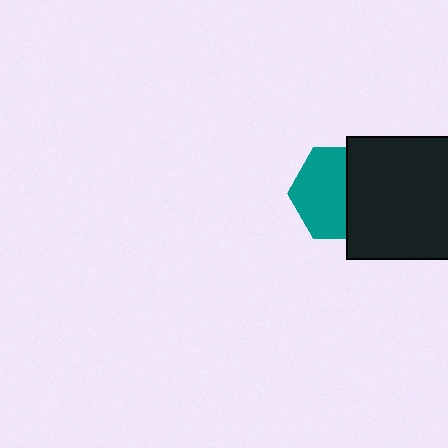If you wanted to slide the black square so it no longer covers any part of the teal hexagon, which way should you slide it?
Slide it right — that is the most direct way to separate the two shapes.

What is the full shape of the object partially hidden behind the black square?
The partially hidden object is a teal hexagon.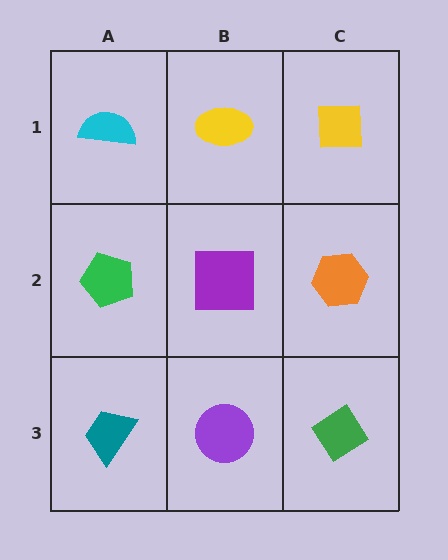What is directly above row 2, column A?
A cyan semicircle.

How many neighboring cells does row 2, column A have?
3.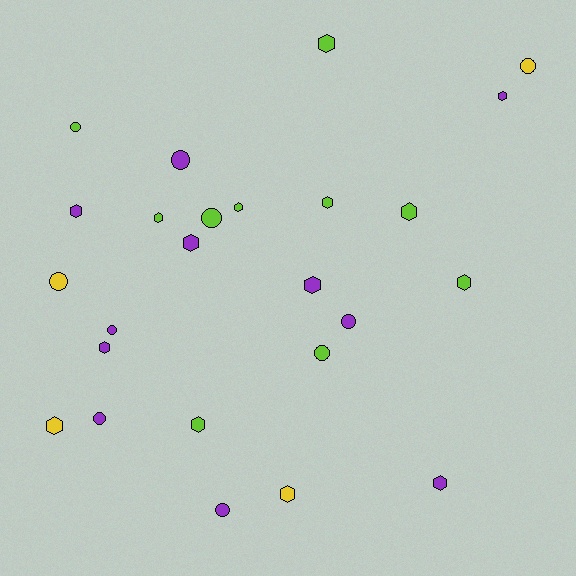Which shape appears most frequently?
Hexagon, with 15 objects.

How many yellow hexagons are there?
There are 2 yellow hexagons.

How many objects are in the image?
There are 25 objects.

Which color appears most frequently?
Purple, with 11 objects.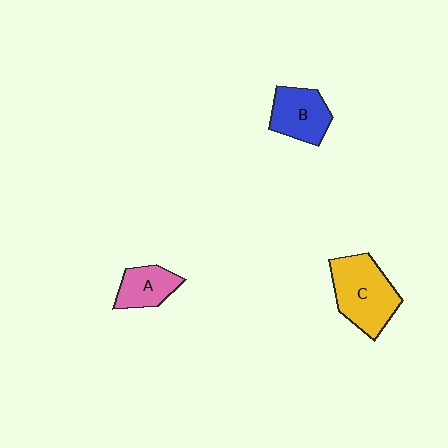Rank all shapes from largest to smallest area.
From largest to smallest: C (yellow), B (blue), A (pink).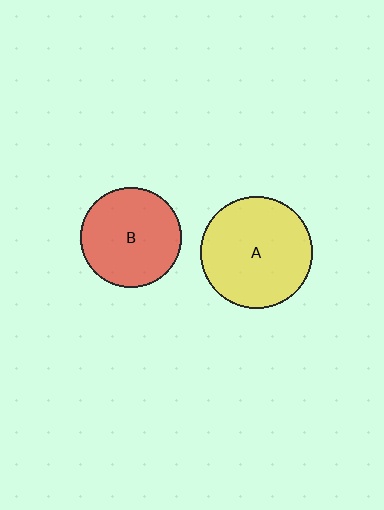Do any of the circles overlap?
No, none of the circles overlap.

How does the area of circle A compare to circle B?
Approximately 1.2 times.